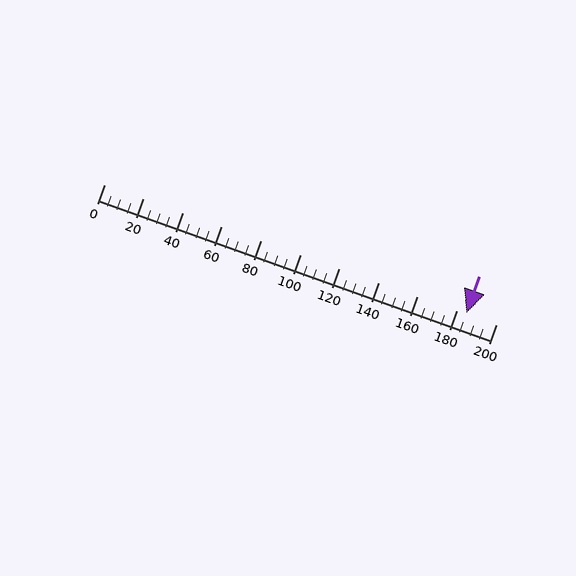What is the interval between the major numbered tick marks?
The major tick marks are spaced 20 units apart.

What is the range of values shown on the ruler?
The ruler shows values from 0 to 200.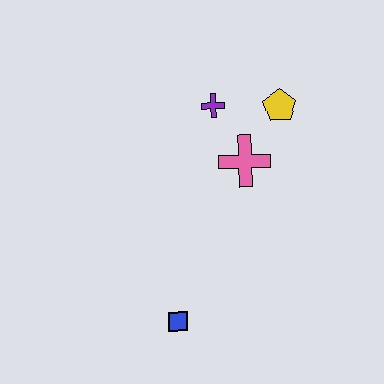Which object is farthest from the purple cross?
The blue square is farthest from the purple cross.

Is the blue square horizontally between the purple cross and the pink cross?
No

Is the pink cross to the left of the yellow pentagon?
Yes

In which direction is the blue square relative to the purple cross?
The blue square is below the purple cross.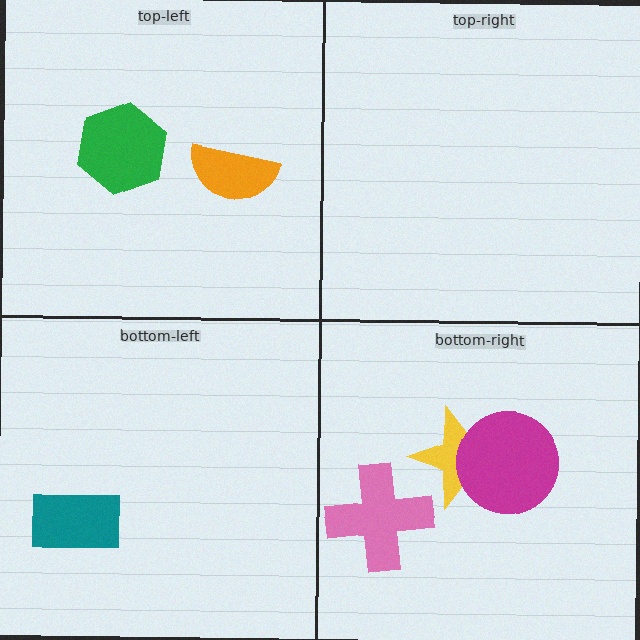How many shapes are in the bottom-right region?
3.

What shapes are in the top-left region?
The orange semicircle, the green hexagon.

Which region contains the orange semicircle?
The top-left region.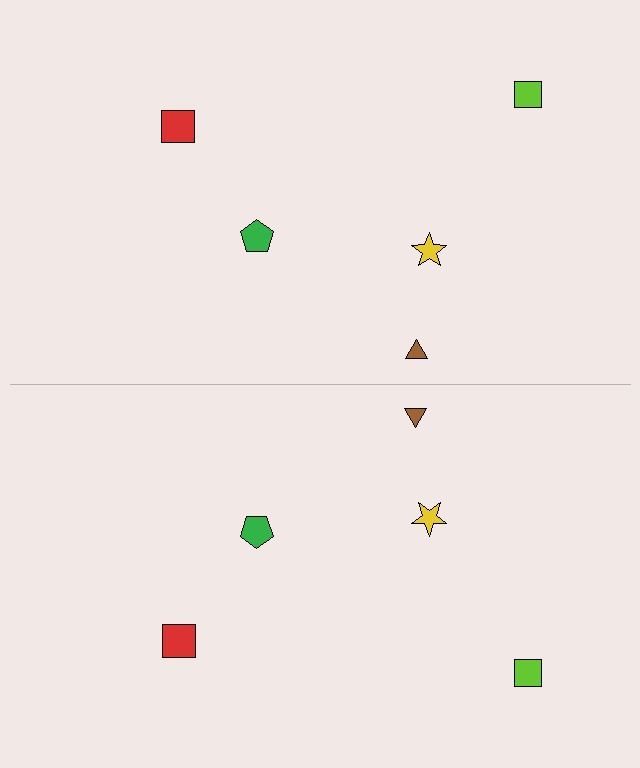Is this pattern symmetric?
Yes, this pattern has bilateral (reflection) symmetry.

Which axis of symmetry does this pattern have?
The pattern has a horizontal axis of symmetry running through the center of the image.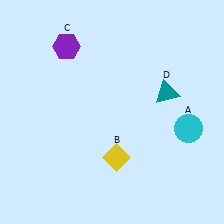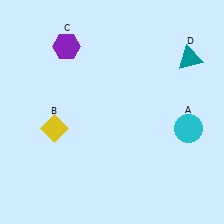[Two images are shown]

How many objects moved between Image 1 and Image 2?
2 objects moved between the two images.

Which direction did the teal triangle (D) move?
The teal triangle (D) moved up.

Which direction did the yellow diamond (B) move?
The yellow diamond (B) moved left.